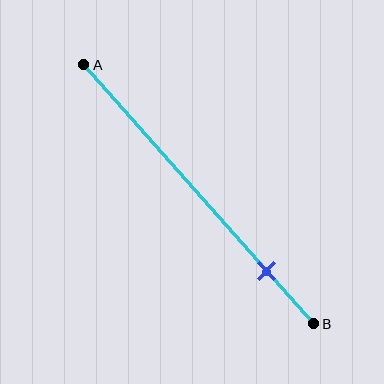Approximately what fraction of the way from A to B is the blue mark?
The blue mark is approximately 80% of the way from A to B.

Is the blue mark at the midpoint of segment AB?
No, the mark is at about 80% from A, not at the 50% midpoint.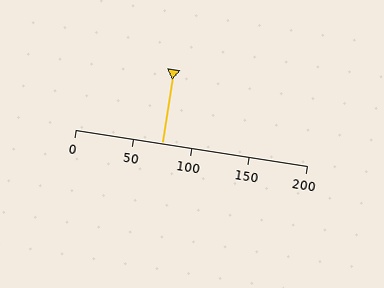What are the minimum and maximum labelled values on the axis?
The axis runs from 0 to 200.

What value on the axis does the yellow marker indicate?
The marker indicates approximately 75.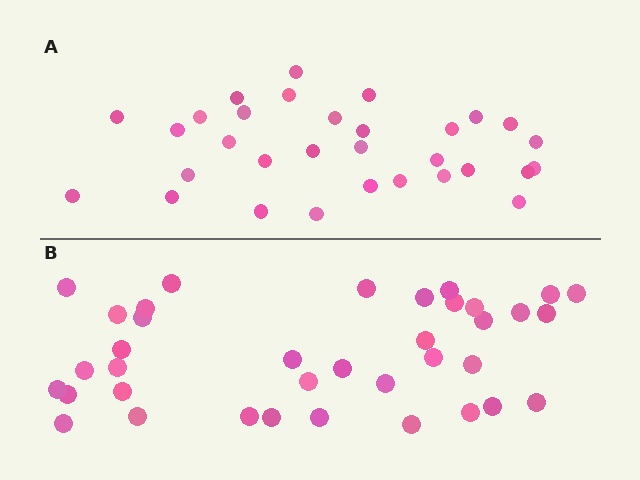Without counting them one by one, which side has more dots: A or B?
Region B (the bottom region) has more dots.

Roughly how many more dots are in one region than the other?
Region B has about 6 more dots than region A.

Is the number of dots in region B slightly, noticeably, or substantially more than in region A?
Region B has only slightly more — the two regions are fairly close. The ratio is roughly 1.2 to 1.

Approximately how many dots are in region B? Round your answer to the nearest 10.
About 40 dots. (The exact count is 37, which rounds to 40.)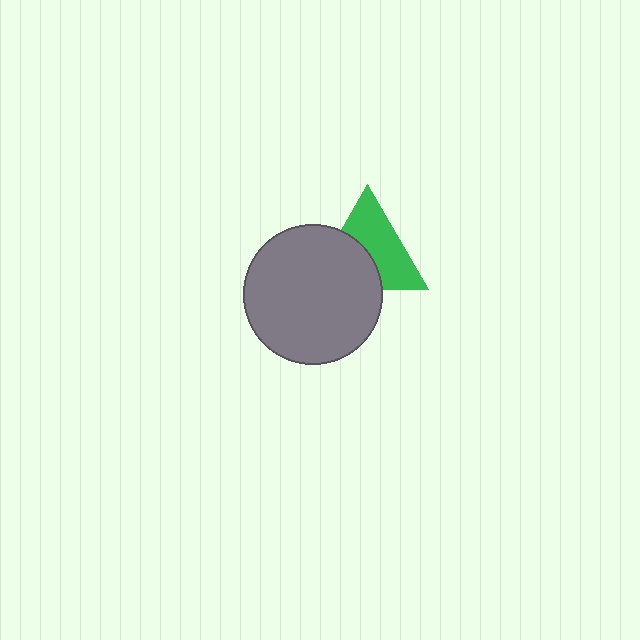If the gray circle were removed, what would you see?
You would see the complete green triangle.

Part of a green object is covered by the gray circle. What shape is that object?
It is a triangle.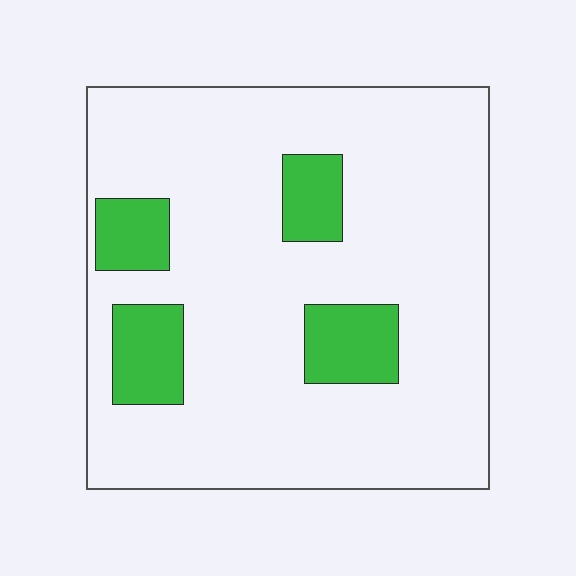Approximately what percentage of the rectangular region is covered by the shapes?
Approximately 15%.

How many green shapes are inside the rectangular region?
4.